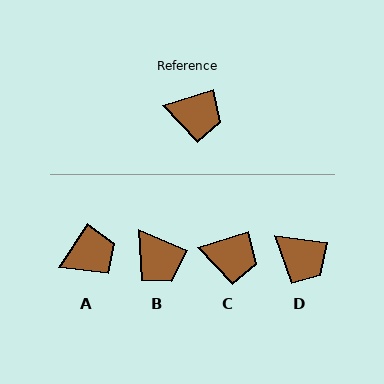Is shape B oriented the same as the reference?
No, it is off by about 41 degrees.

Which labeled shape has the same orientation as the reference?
C.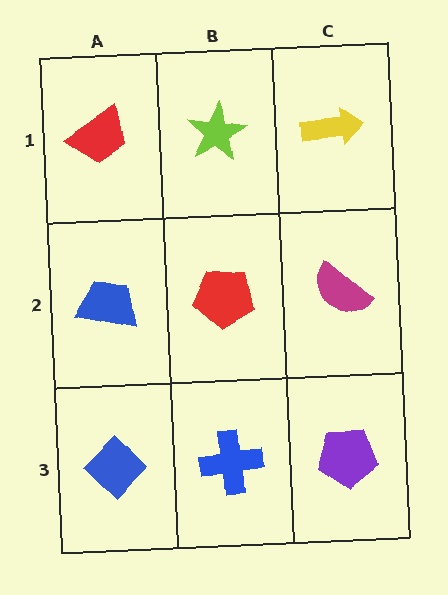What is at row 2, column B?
A red pentagon.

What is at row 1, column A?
A red trapezoid.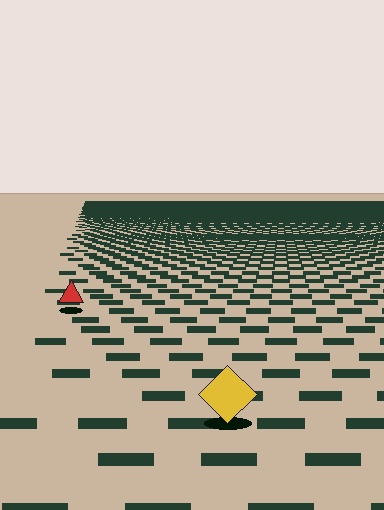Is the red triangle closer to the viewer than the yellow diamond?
No. The yellow diamond is closer — you can tell from the texture gradient: the ground texture is coarser near it.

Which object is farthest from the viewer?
The red triangle is farthest from the viewer. It appears smaller and the ground texture around it is denser.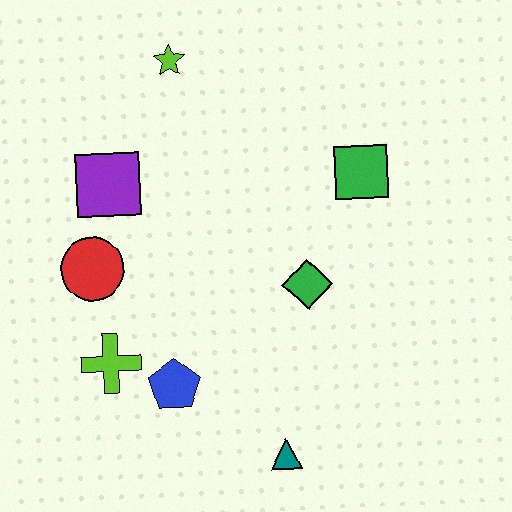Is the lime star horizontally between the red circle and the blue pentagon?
No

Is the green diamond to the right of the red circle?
Yes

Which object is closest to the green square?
The green diamond is closest to the green square.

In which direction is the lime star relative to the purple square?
The lime star is above the purple square.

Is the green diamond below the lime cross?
No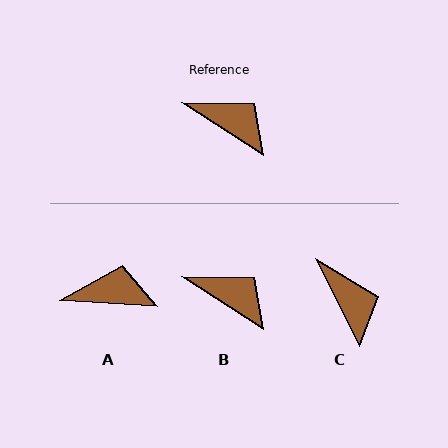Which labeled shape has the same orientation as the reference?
B.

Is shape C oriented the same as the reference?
No, it is off by about 31 degrees.